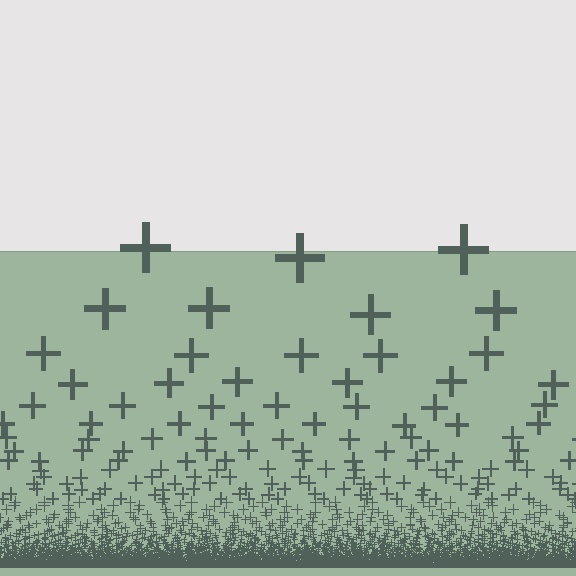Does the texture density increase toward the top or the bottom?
Density increases toward the bottom.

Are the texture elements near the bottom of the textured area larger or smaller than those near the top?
Smaller. The gradient is inverted — elements near the bottom are smaller and denser.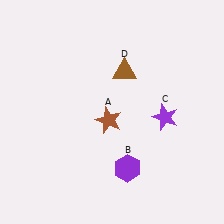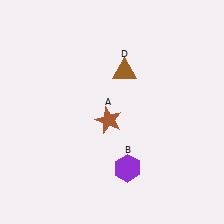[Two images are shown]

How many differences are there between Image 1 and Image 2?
There is 1 difference between the two images.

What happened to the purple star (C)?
The purple star (C) was removed in Image 2. It was in the bottom-right area of Image 1.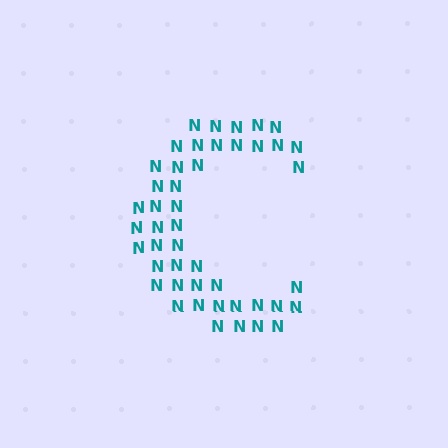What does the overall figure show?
The overall figure shows the letter C.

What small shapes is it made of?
It is made of small letter N's.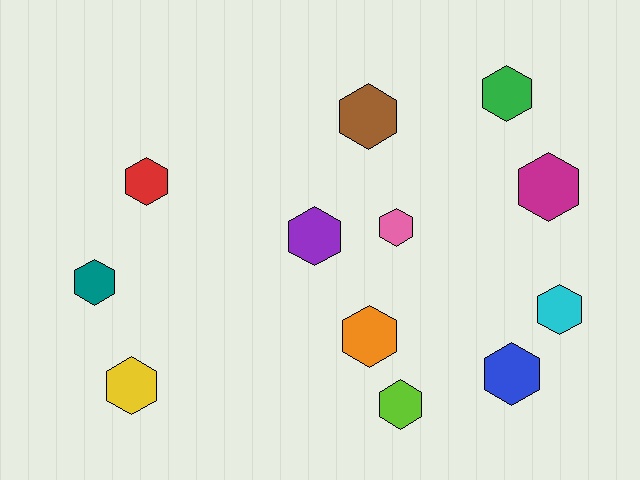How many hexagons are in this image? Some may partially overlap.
There are 12 hexagons.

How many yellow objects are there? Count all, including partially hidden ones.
There is 1 yellow object.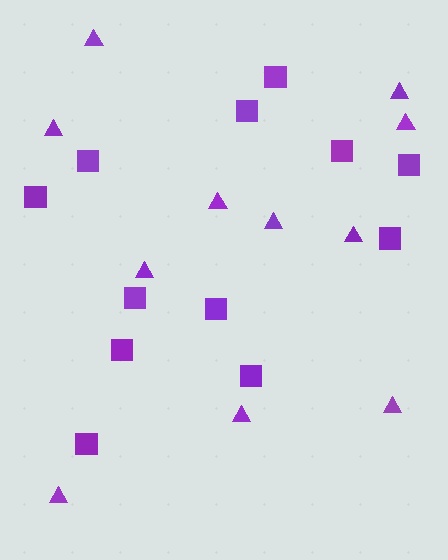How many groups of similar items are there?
There are 2 groups: one group of squares (12) and one group of triangles (11).